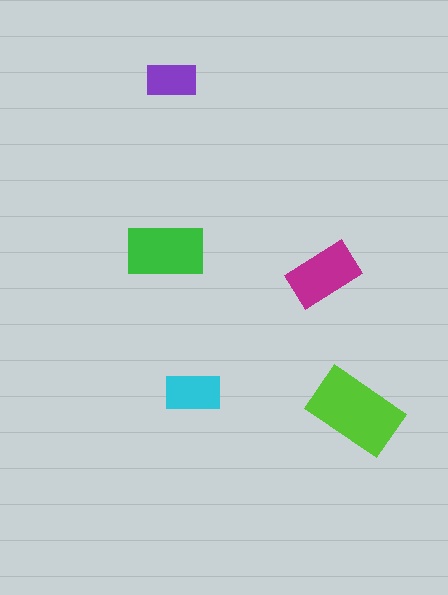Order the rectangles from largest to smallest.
the lime one, the green one, the magenta one, the cyan one, the purple one.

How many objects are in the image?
There are 5 objects in the image.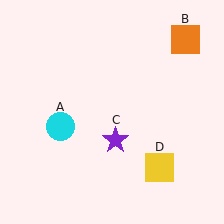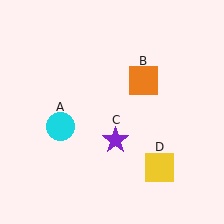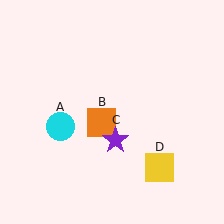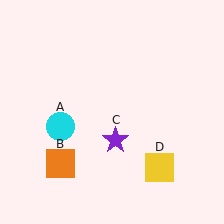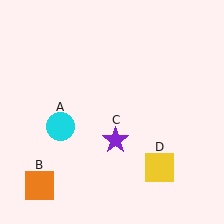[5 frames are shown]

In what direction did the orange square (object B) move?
The orange square (object B) moved down and to the left.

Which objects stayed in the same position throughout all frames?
Cyan circle (object A) and purple star (object C) and yellow square (object D) remained stationary.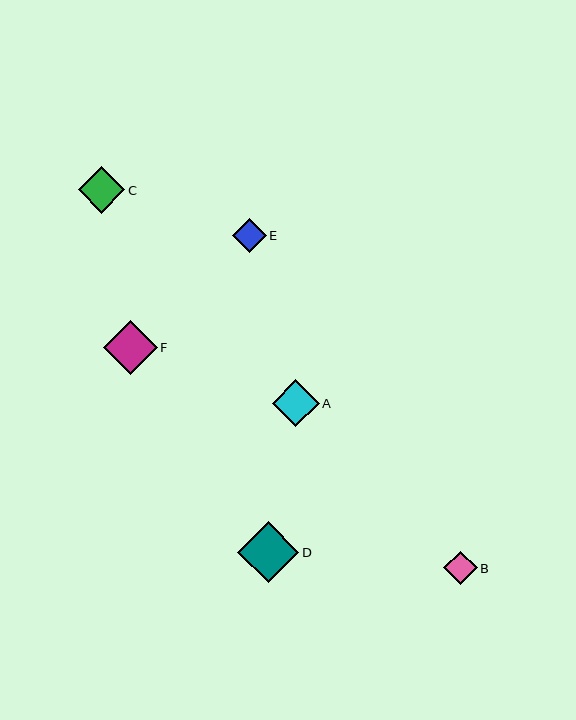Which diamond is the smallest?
Diamond B is the smallest with a size of approximately 34 pixels.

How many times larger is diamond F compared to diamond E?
Diamond F is approximately 1.6 times the size of diamond E.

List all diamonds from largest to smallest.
From largest to smallest: D, F, A, C, E, B.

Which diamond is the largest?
Diamond D is the largest with a size of approximately 61 pixels.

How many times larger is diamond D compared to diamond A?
Diamond D is approximately 1.3 times the size of diamond A.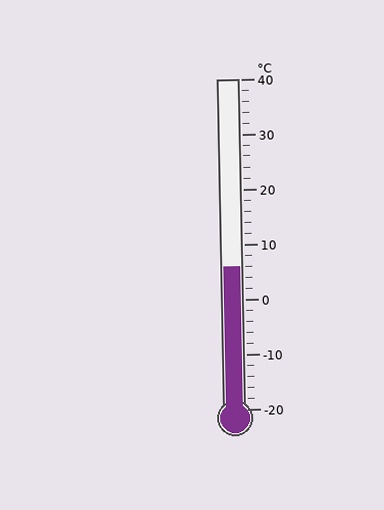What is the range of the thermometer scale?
The thermometer scale ranges from -20°C to 40°C.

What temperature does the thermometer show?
The thermometer shows approximately 6°C.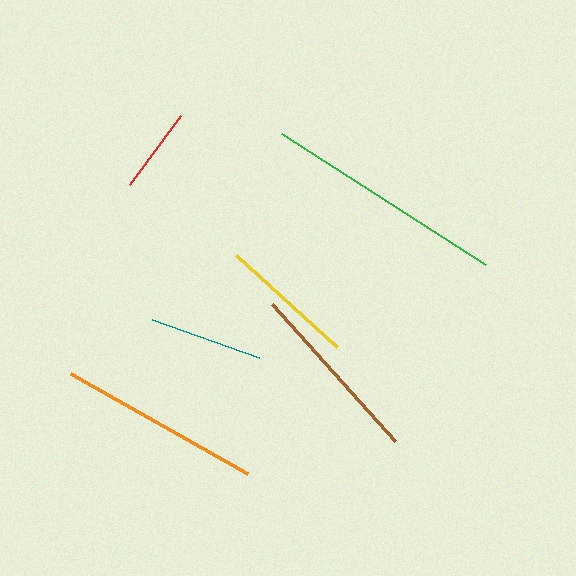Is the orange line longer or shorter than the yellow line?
The orange line is longer than the yellow line.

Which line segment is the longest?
The green line is the longest at approximately 243 pixels.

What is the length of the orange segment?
The orange segment is approximately 204 pixels long.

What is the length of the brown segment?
The brown segment is approximately 185 pixels long.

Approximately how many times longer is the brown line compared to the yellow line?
The brown line is approximately 1.4 times the length of the yellow line.